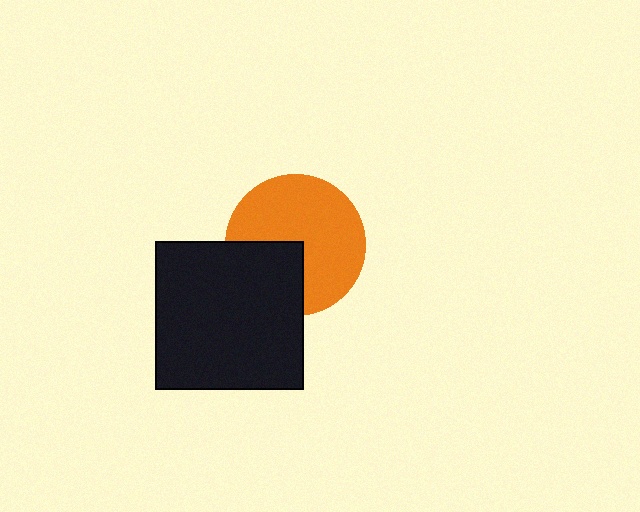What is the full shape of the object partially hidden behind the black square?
The partially hidden object is an orange circle.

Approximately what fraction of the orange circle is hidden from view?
Roughly 30% of the orange circle is hidden behind the black square.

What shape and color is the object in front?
The object in front is a black square.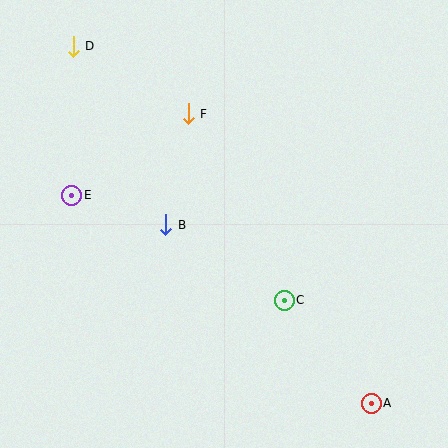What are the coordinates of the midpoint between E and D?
The midpoint between E and D is at (72, 121).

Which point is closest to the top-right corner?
Point F is closest to the top-right corner.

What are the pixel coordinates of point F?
Point F is at (188, 114).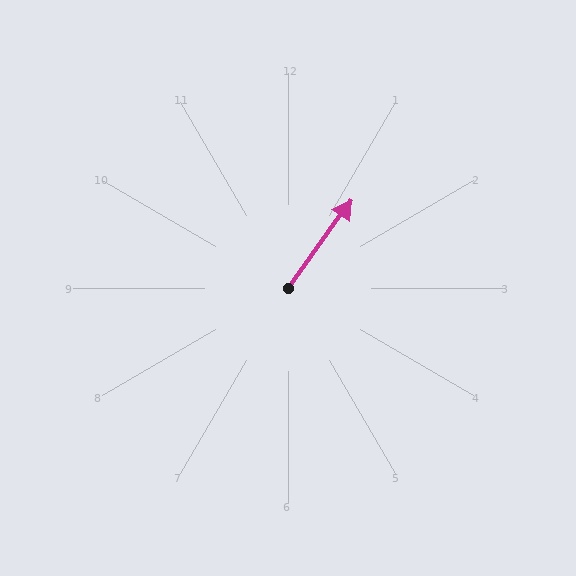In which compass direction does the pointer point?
Northeast.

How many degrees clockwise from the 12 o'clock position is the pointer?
Approximately 36 degrees.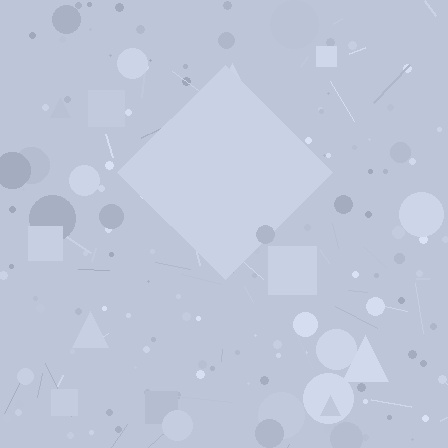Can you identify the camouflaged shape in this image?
The camouflaged shape is a diamond.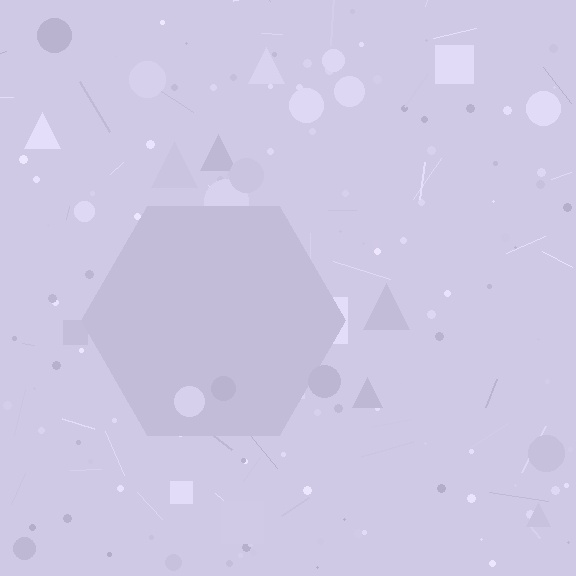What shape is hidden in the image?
A hexagon is hidden in the image.